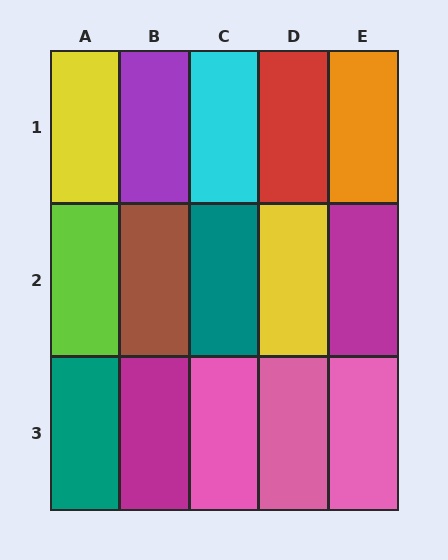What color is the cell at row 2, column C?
Teal.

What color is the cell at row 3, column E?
Pink.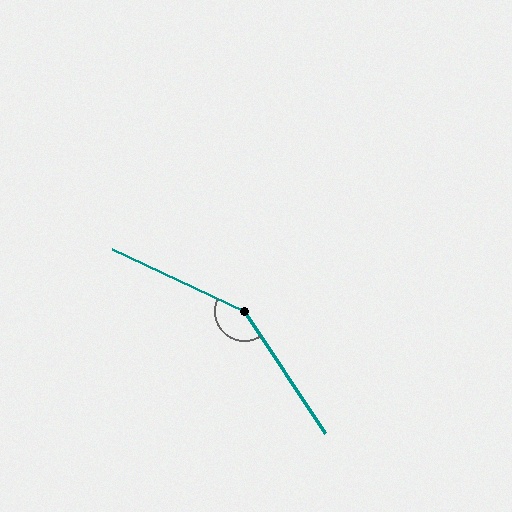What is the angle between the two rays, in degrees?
Approximately 149 degrees.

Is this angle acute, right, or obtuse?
It is obtuse.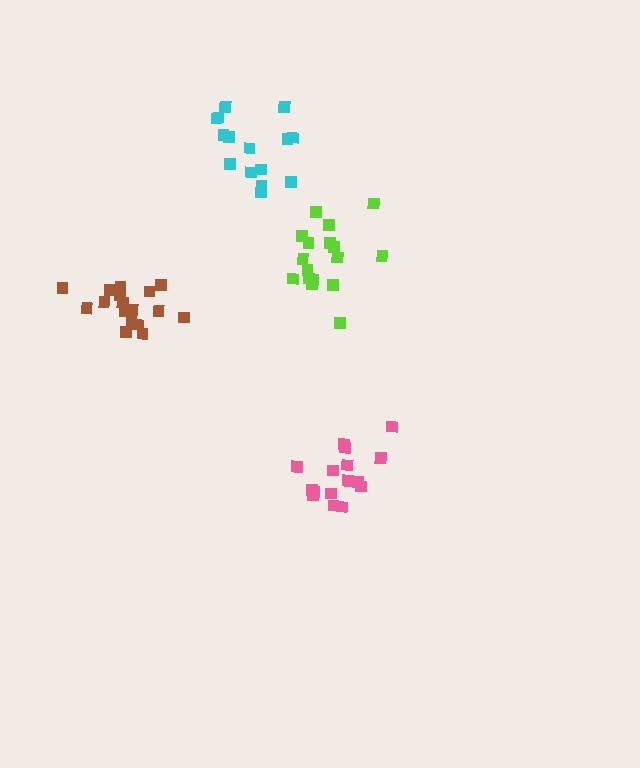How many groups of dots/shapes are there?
There are 4 groups.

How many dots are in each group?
Group 1: 17 dots, Group 2: 17 dots, Group 3: 17 dots, Group 4: 15 dots (66 total).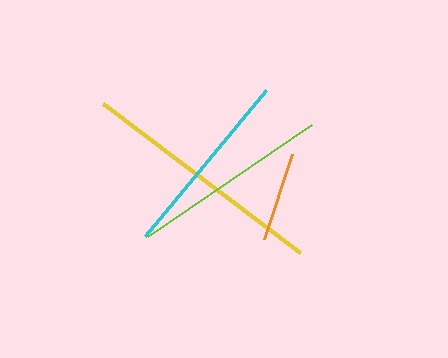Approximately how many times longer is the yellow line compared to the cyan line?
The yellow line is approximately 1.3 times the length of the cyan line.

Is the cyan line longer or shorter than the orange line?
The cyan line is longer than the orange line.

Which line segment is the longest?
The yellow line is the longest at approximately 248 pixels.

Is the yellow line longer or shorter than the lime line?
The yellow line is longer than the lime line.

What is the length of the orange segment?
The orange segment is approximately 89 pixels long.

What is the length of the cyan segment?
The cyan segment is approximately 189 pixels long.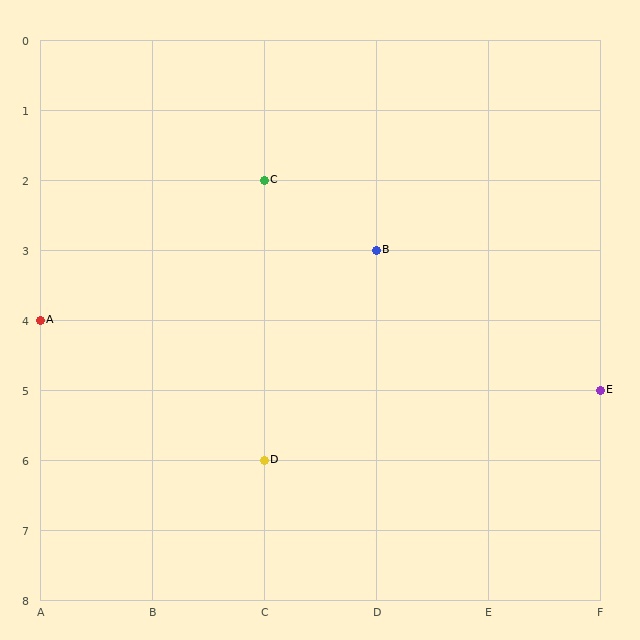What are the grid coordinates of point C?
Point C is at grid coordinates (C, 2).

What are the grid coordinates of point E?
Point E is at grid coordinates (F, 5).